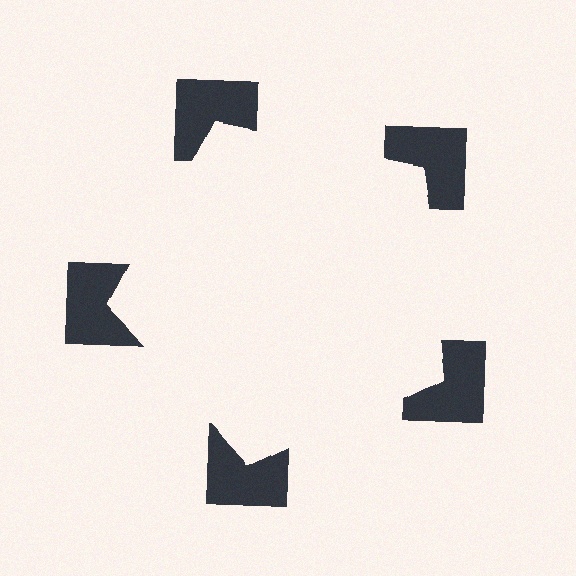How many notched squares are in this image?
There are 5 — one at each vertex of the illusory pentagon.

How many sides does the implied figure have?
5 sides.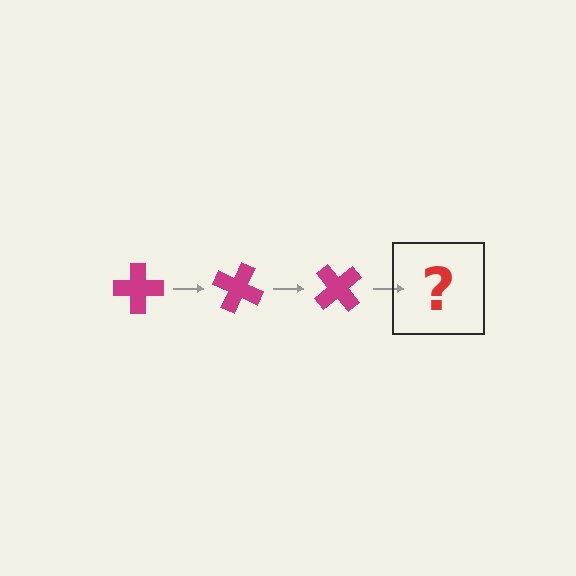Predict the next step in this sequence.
The next step is a magenta cross rotated 75 degrees.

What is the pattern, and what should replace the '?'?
The pattern is that the cross rotates 25 degrees each step. The '?' should be a magenta cross rotated 75 degrees.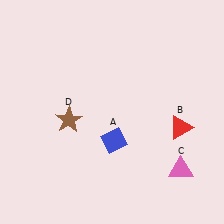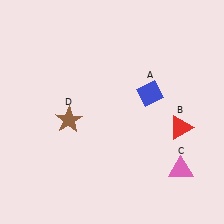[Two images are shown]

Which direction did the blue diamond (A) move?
The blue diamond (A) moved up.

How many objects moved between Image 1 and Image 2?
1 object moved between the two images.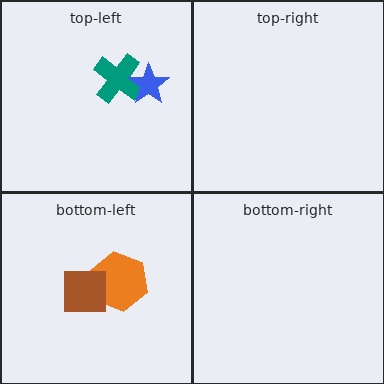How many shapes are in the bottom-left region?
2.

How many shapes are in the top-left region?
2.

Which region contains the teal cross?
The top-left region.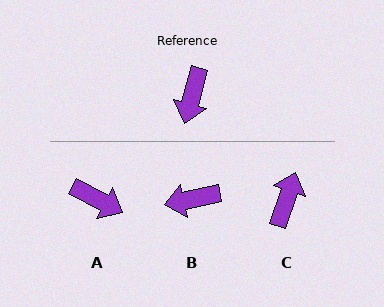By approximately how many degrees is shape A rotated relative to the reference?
Approximately 77 degrees counter-clockwise.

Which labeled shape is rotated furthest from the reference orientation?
C, about 177 degrees away.